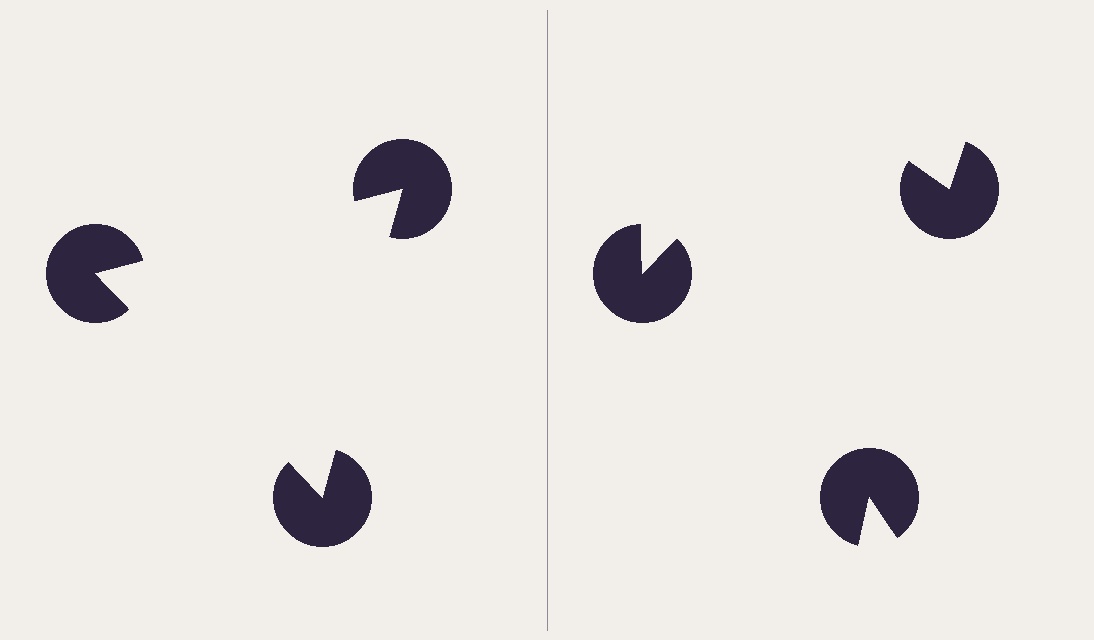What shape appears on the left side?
An illusory triangle.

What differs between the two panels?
The pac-man discs are positioned identically on both sides; only the wedge orientations differ. On the left they align to a triangle; on the right they are misaligned.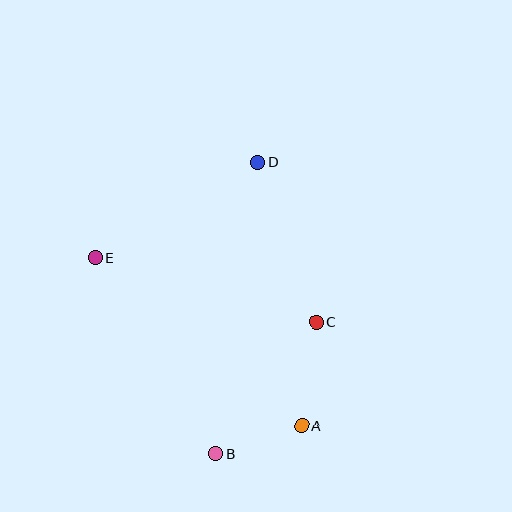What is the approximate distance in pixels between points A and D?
The distance between A and D is approximately 267 pixels.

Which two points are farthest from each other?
Points B and D are farthest from each other.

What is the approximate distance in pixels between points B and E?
The distance between B and E is approximately 231 pixels.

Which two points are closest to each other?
Points A and B are closest to each other.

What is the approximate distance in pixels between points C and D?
The distance between C and D is approximately 170 pixels.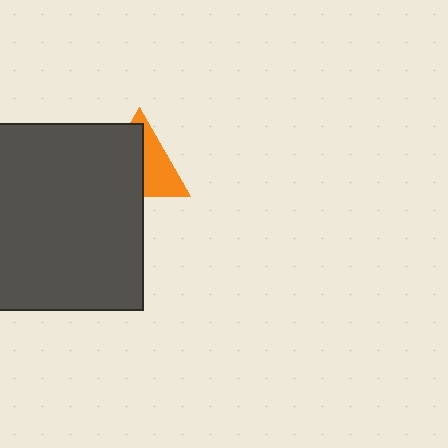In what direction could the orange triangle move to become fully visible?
The orange triangle could move right. That would shift it out from behind the dark gray square entirely.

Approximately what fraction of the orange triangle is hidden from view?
Roughly 54% of the orange triangle is hidden behind the dark gray square.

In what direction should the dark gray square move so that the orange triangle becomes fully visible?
The dark gray square should move left. That is the shortest direction to clear the overlap and leave the orange triangle fully visible.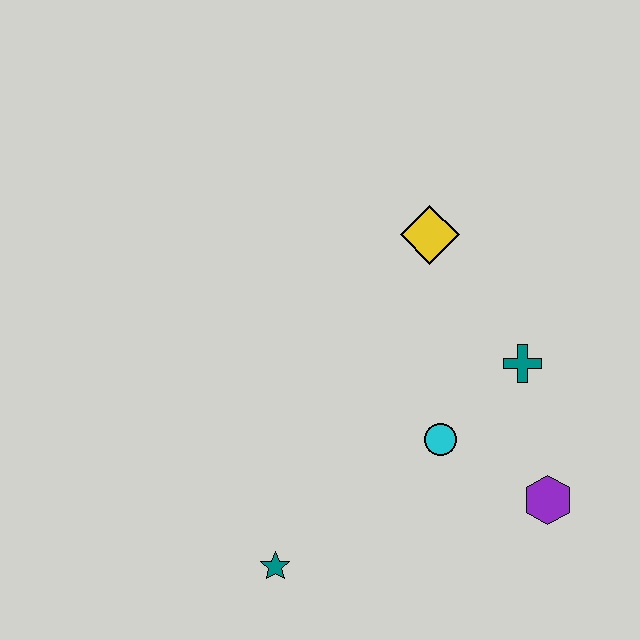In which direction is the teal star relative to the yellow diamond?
The teal star is below the yellow diamond.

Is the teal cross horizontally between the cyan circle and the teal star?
No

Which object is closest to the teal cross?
The cyan circle is closest to the teal cross.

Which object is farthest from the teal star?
The yellow diamond is farthest from the teal star.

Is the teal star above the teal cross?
No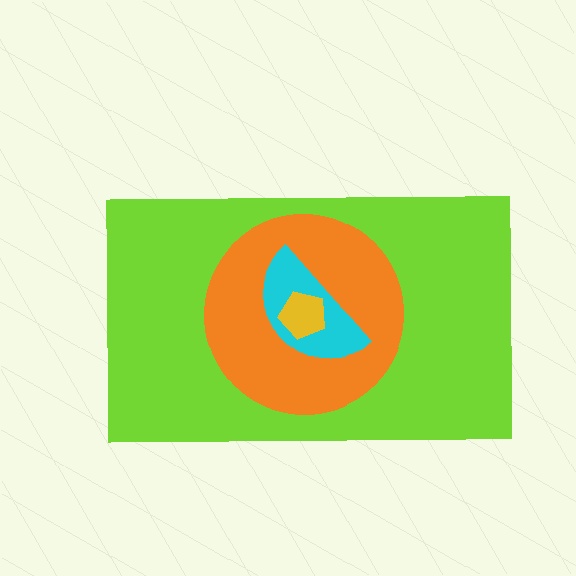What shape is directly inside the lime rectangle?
The orange circle.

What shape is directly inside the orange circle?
The cyan semicircle.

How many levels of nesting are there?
4.